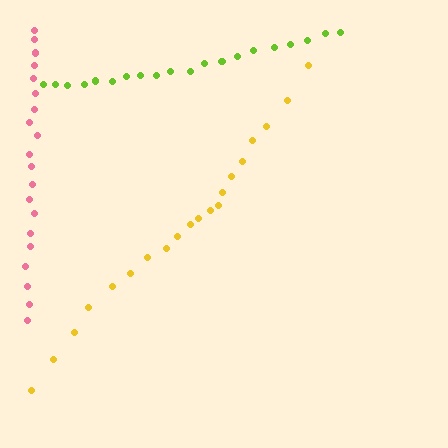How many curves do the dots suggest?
There are 3 distinct paths.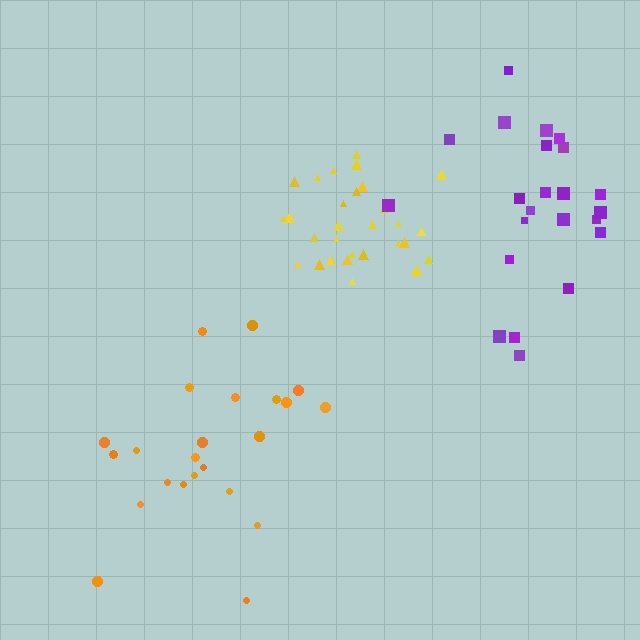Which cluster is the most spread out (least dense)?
Purple.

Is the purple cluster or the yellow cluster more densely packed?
Yellow.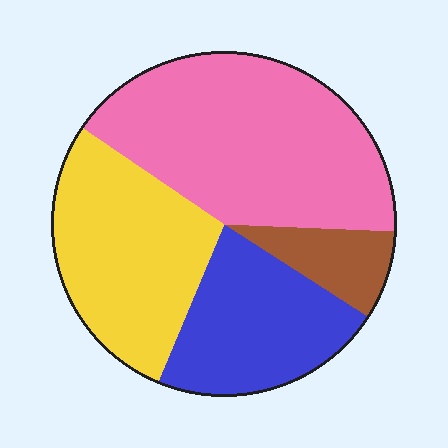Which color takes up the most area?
Pink, at roughly 40%.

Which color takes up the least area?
Brown, at roughly 10%.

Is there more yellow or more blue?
Yellow.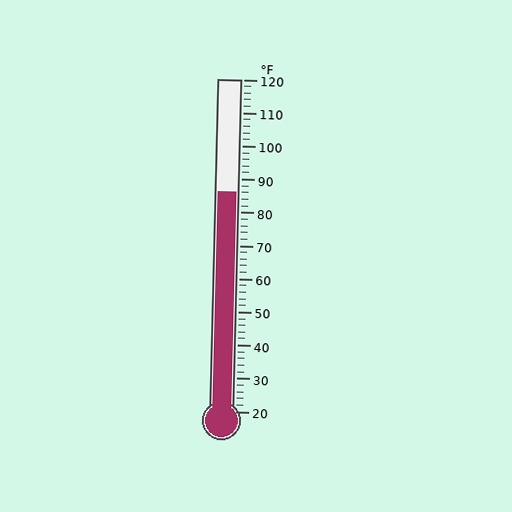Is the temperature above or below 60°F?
The temperature is above 60°F.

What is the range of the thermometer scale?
The thermometer scale ranges from 20°F to 120°F.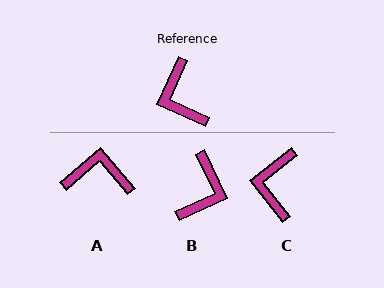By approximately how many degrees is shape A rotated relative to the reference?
Approximately 115 degrees clockwise.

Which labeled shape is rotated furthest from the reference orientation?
B, about 139 degrees away.